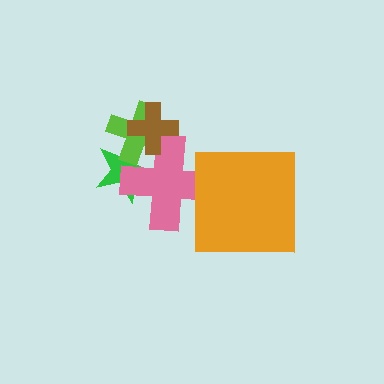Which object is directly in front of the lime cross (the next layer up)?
The pink cross is directly in front of the lime cross.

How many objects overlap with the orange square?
1 object overlaps with the orange square.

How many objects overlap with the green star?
3 objects overlap with the green star.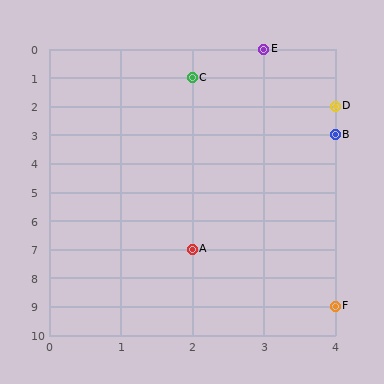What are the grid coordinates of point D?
Point D is at grid coordinates (4, 2).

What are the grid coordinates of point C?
Point C is at grid coordinates (2, 1).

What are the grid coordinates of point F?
Point F is at grid coordinates (4, 9).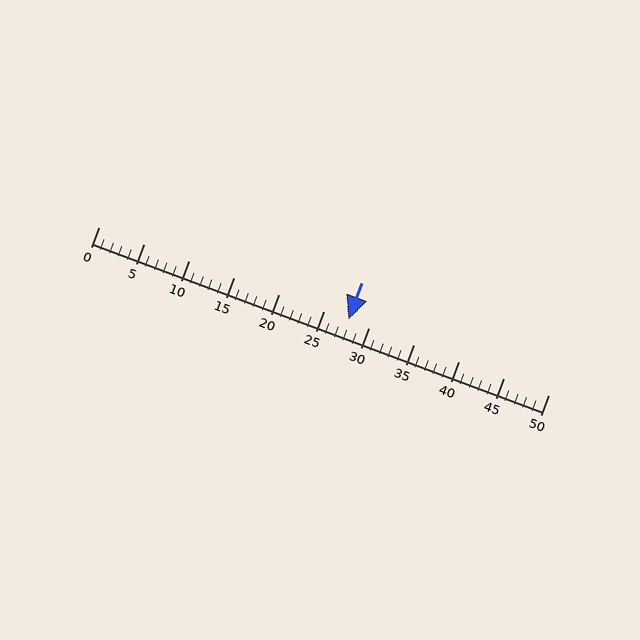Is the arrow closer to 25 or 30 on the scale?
The arrow is closer to 30.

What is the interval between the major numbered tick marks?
The major tick marks are spaced 5 units apart.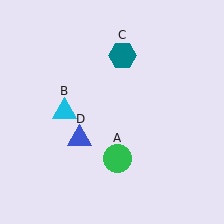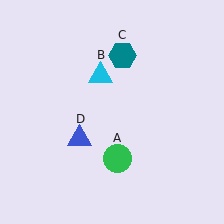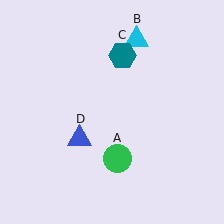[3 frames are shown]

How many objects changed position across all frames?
1 object changed position: cyan triangle (object B).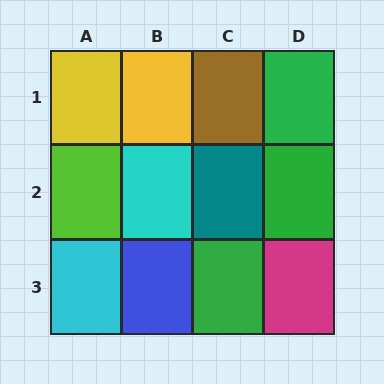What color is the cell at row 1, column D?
Green.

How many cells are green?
3 cells are green.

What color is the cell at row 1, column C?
Brown.